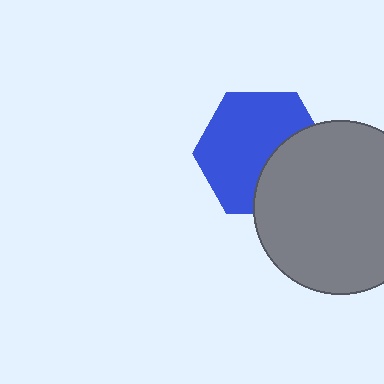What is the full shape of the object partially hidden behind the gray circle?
The partially hidden object is a blue hexagon.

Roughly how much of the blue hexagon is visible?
Most of it is visible (roughly 66%).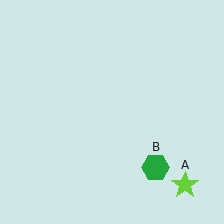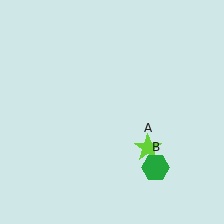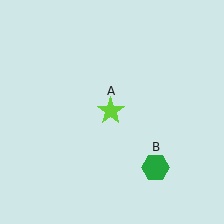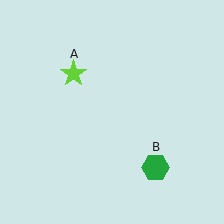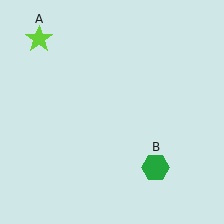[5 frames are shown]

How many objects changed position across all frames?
1 object changed position: lime star (object A).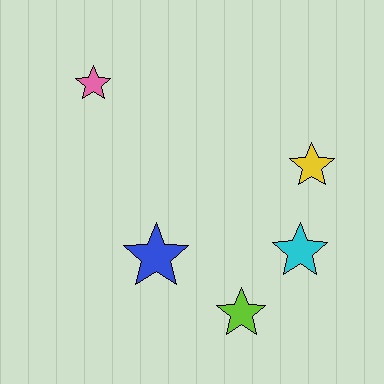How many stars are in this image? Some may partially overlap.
There are 5 stars.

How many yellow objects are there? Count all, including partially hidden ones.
There is 1 yellow object.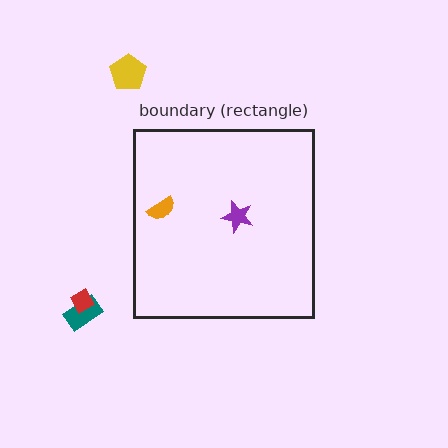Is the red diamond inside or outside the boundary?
Outside.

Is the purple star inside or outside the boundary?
Inside.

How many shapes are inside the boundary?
2 inside, 3 outside.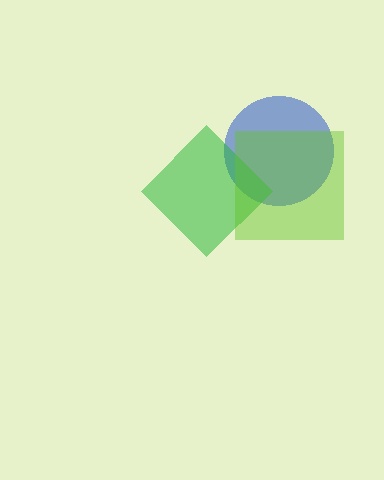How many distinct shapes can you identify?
There are 3 distinct shapes: a blue circle, a green diamond, a lime square.